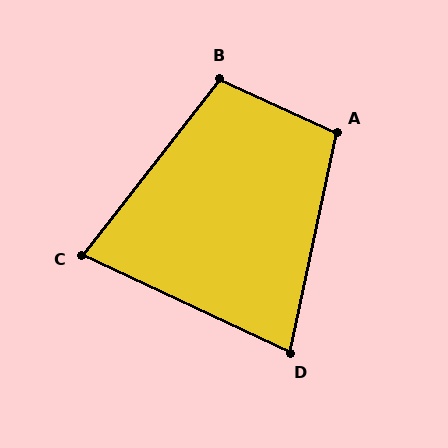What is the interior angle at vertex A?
Approximately 103 degrees (obtuse).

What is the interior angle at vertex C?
Approximately 77 degrees (acute).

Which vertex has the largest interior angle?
B, at approximately 103 degrees.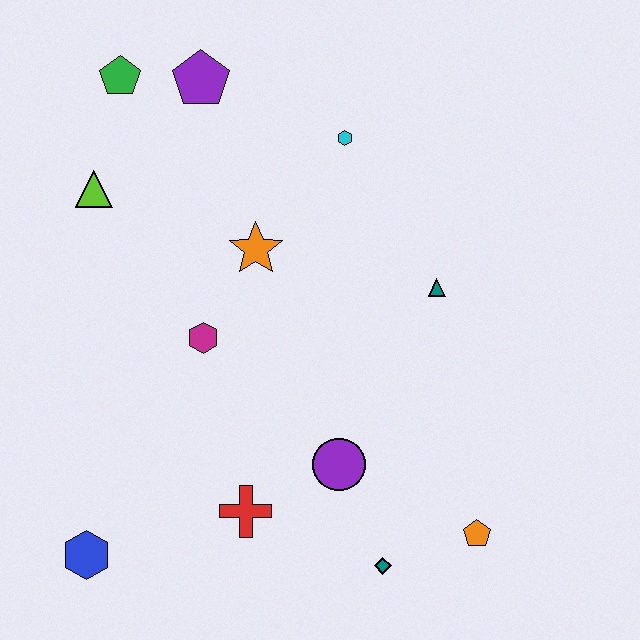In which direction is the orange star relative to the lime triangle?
The orange star is to the right of the lime triangle.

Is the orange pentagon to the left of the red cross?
No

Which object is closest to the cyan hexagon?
The orange star is closest to the cyan hexagon.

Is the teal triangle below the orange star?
Yes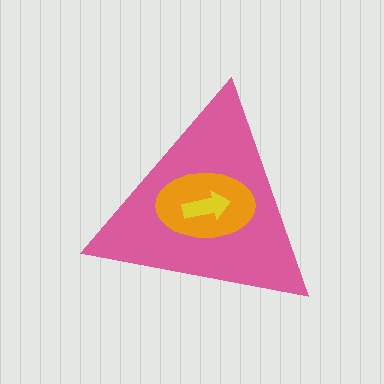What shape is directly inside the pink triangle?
The orange ellipse.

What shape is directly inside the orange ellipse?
The yellow arrow.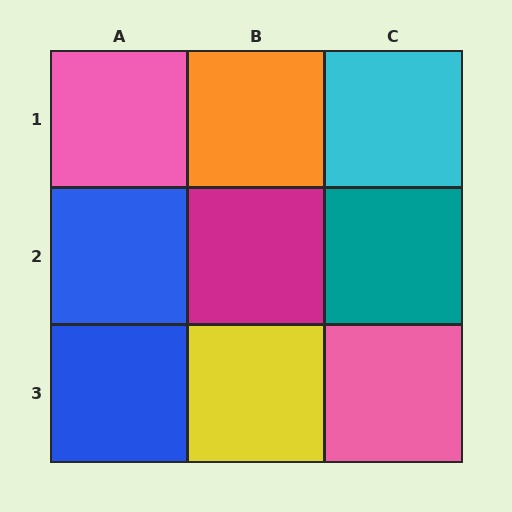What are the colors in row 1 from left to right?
Pink, orange, cyan.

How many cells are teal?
1 cell is teal.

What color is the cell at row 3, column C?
Pink.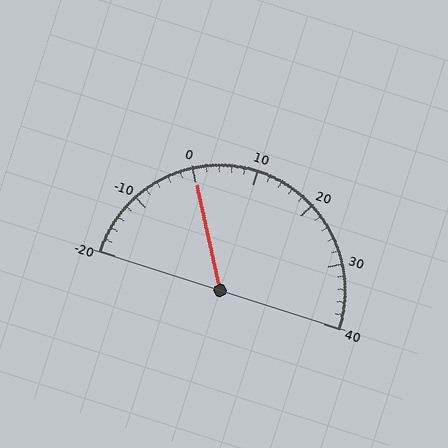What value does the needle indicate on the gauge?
The needle indicates approximately 0.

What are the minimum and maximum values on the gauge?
The gauge ranges from -20 to 40.